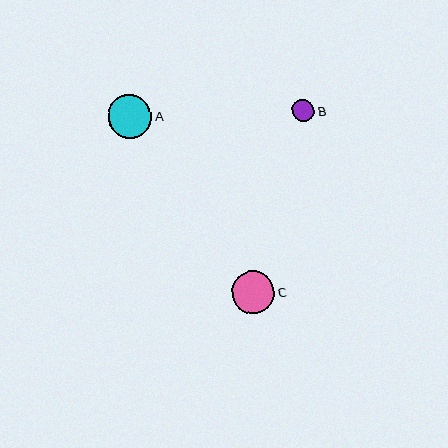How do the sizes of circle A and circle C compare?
Circle A and circle C are approximately the same size.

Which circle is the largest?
Circle A is the largest with a size of approximately 44 pixels.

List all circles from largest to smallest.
From largest to smallest: A, C, B.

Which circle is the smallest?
Circle B is the smallest with a size of approximately 22 pixels.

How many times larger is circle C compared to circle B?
Circle C is approximately 1.9 times the size of circle B.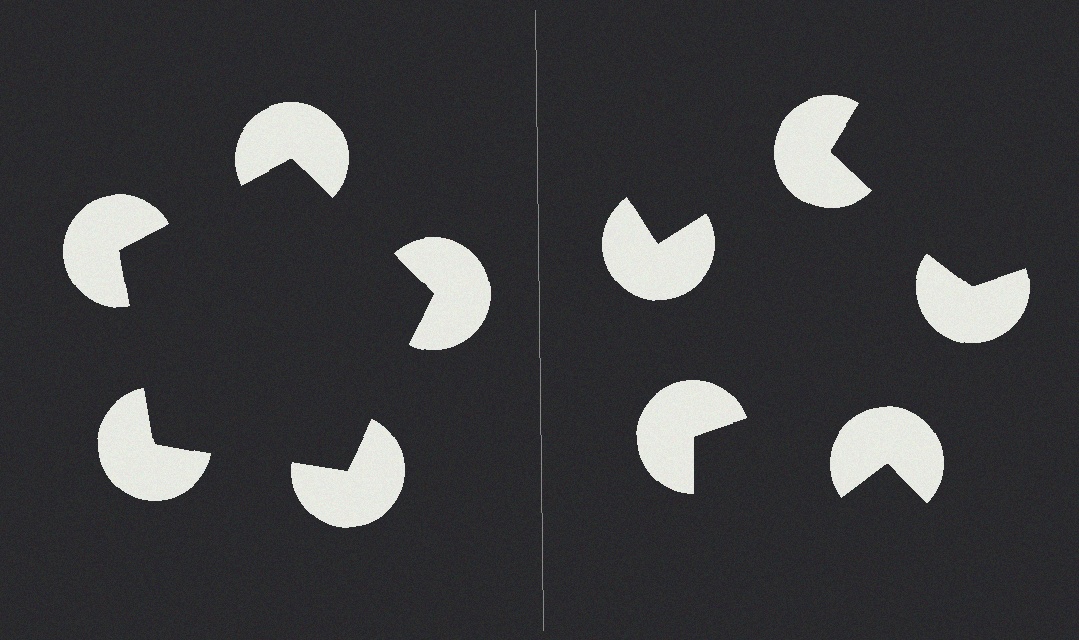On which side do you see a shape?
An illusory pentagon appears on the left side. On the right side the wedge cuts are rotated, so no coherent shape forms.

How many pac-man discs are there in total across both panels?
10 — 5 on each side.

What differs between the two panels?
The pac-man discs are positioned identically on both sides; only the wedge orientations differ. On the left they align to a pentagon; on the right they are misaligned.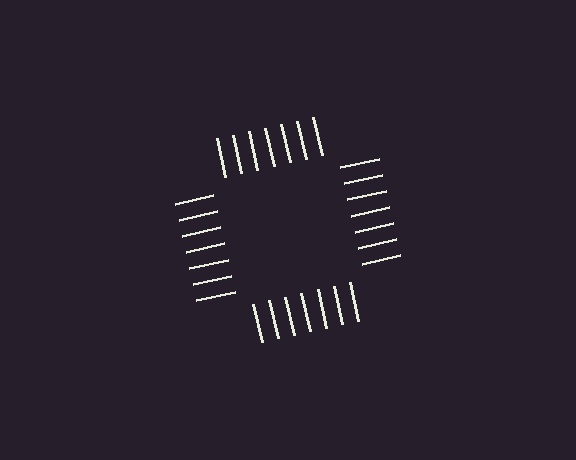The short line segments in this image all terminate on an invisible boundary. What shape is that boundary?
An illusory square — the line segments terminate on its edges but no continuous stroke is drawn.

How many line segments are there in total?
28 — 7 along each of the 4 edges.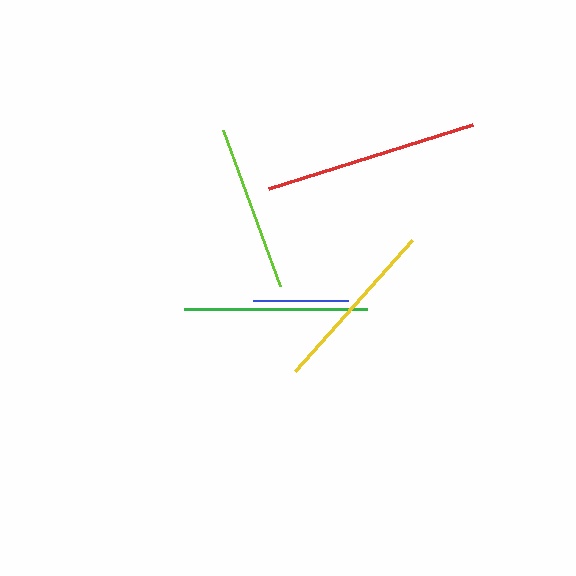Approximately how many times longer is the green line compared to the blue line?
The green line is approximately 1.9 times the length of the blue line.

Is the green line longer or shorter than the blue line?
The green line is longer than the blue line.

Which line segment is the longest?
The red line is the longest at approximately 214 pixels.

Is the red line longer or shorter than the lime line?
The red line is longer than the lime line.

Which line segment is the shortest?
The blue line is the shortest at approximately 95 pixels.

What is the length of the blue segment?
The blue segment is approximately 95 pixels long.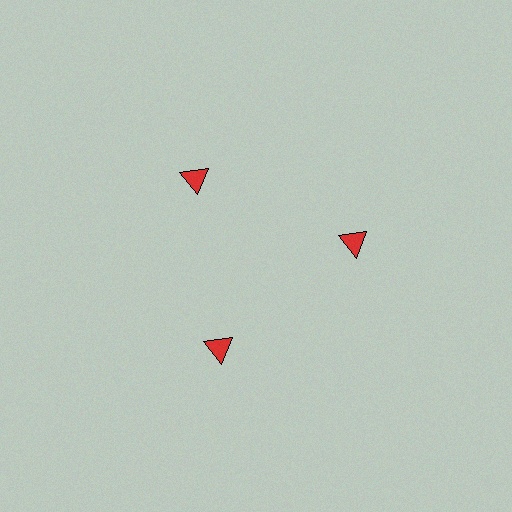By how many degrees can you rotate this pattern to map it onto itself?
The pattern maps onto itself every 120 degrees of rotation.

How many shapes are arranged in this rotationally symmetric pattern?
There are 3 shapes, arranged in 3 groups of 1.